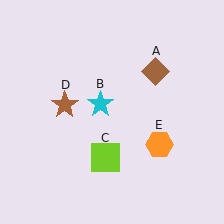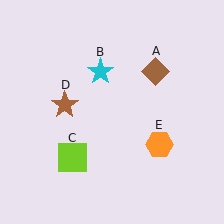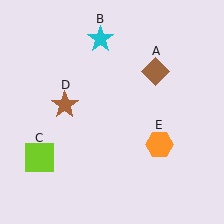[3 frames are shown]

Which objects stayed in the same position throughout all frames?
Brown diamond (object A) and brown star (object D) and orange hexagon (object E) remained stationary.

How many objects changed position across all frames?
2 objects changed position: cyan star (object B), lime square (object C).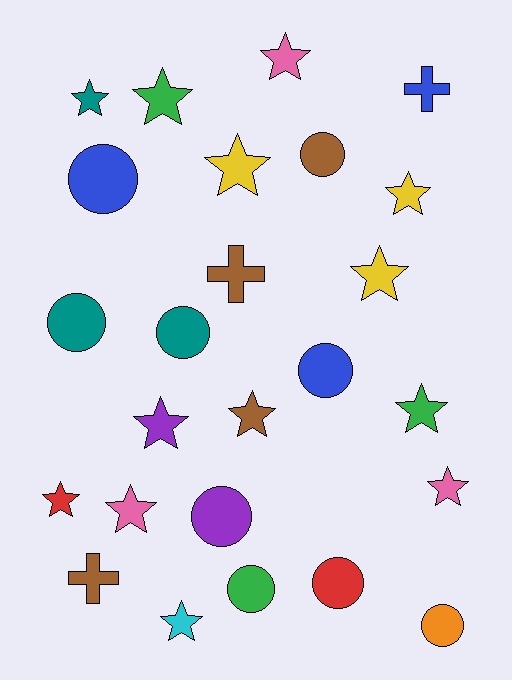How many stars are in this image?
There are 13 stars.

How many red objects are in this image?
There are 2 red objects.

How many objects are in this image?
There are 25 objects.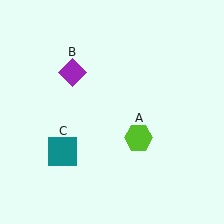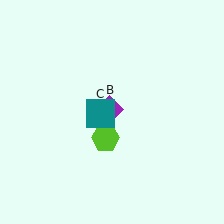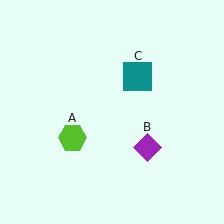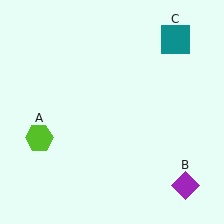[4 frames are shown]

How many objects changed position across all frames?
3 objects changed position: lime hexagon (object A), purple diamond (object B), teal square (object C).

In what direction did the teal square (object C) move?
The teal square (object C) moved up and to the right.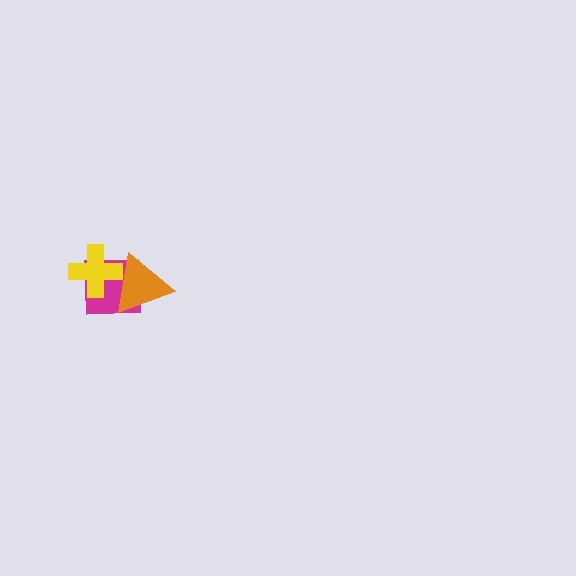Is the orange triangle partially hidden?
No, no other shape covers it.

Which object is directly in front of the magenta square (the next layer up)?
The yellow cross is directly in front of the magenta square.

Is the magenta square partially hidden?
Yes, it is partially covered by another shape.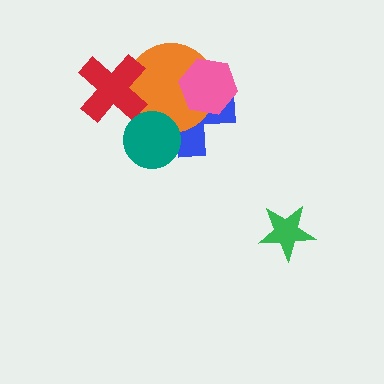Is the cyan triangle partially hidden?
Yes, it is partially covered by another shape.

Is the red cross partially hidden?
No, no other shape covers it.